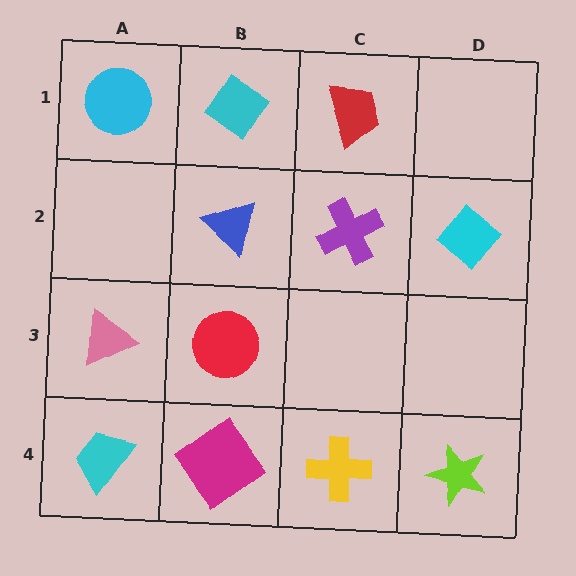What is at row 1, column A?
A cyan circle.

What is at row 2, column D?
A cyan diamond.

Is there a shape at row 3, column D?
No, that cell is empty.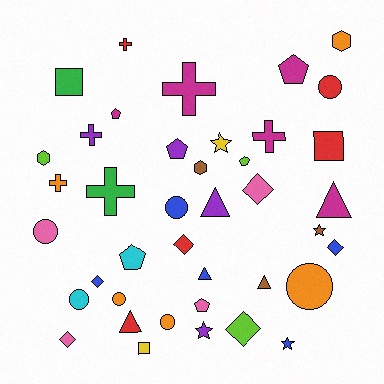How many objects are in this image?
There are 40 objects.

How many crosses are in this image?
There are 6 crosses.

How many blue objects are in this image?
There are 5 blue objects.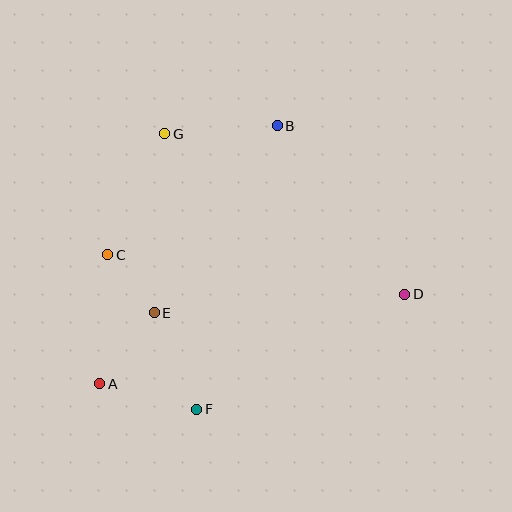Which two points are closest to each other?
Points C and E are closest to each other.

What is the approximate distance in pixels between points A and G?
The distance between A and G is approximately 258 pixels.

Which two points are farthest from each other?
Points A and D are farthest from each other.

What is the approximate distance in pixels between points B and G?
The distance between B and G is approximately 113 pixels.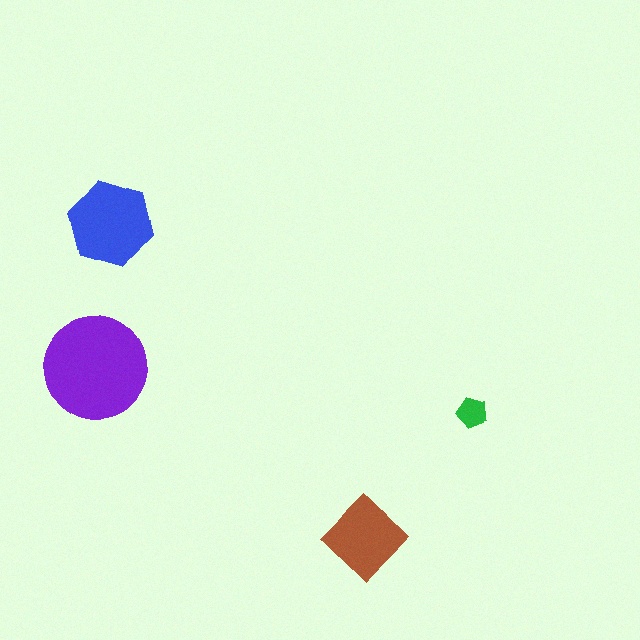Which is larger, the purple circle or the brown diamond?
The purple circle.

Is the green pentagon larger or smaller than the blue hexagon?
Smaller.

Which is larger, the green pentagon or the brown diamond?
The brown diamond.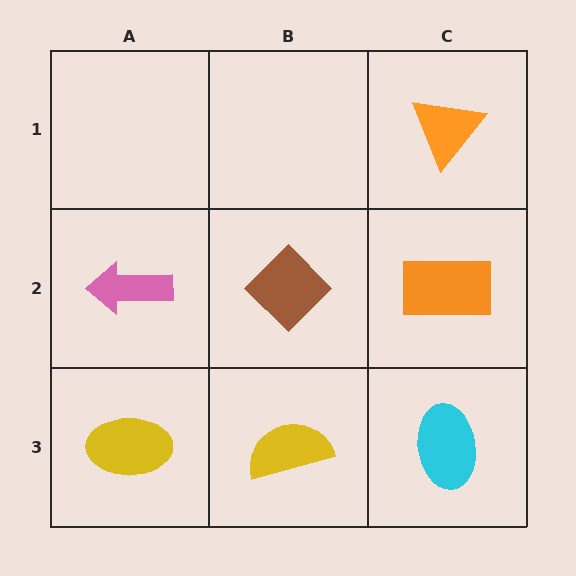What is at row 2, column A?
A pink arrow.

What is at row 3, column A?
A yellow ellipse.